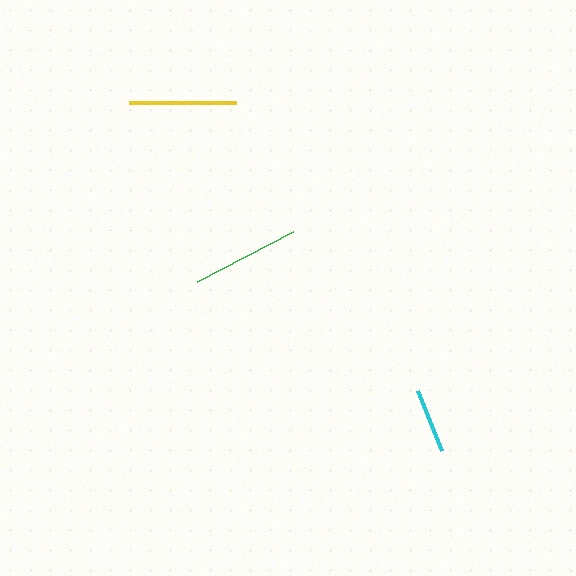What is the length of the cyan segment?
The cyan segment is approximately 65 pixels long.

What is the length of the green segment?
The green segment is approximately 108 pixels long.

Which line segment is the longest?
The green line is the longest at approximately 108 pixels.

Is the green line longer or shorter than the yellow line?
The green line is longer than the yellow line.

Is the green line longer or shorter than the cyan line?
The green line is longer than the cyan line.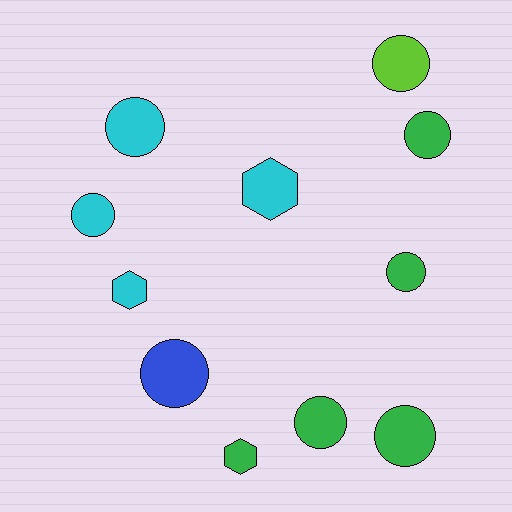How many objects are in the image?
There are 11 objects.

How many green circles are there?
There are 4 green circles.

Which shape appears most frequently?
Circle, with 8 objects.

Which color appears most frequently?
Green, with 5 objects.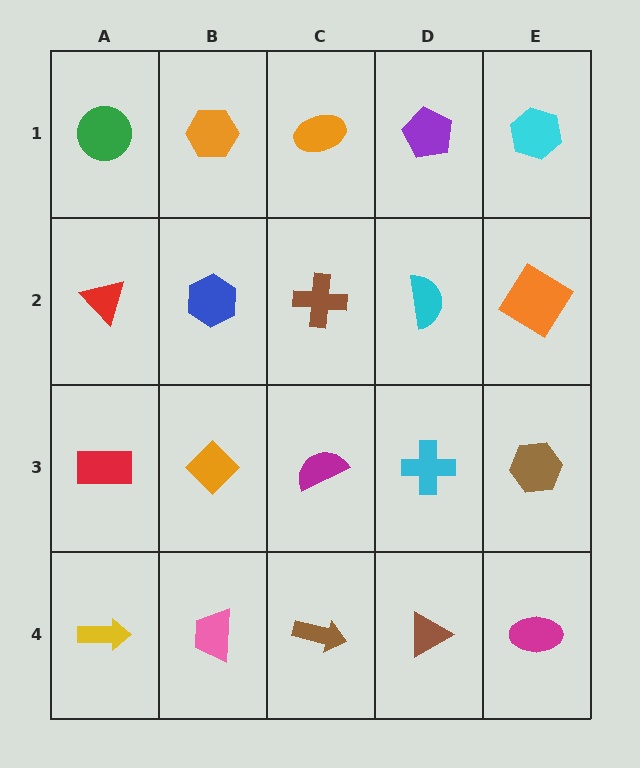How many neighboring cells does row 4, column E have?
2.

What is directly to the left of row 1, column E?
A purple pentagon.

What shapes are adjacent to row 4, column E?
A brown hexagon (row 3, column E), a brown triangle (row 4, column D).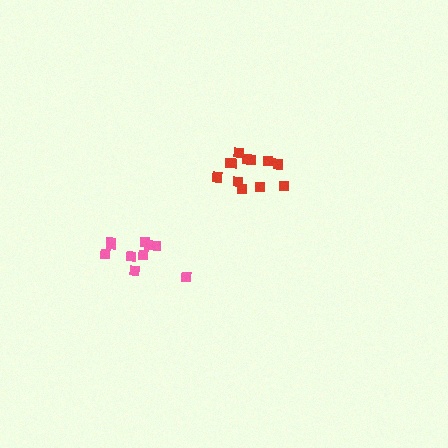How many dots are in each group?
Group 1: 12 dots, Group 2: 10 dots (22 total).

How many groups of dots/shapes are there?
There are 2 groups.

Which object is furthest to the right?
The red cluster is rightmost.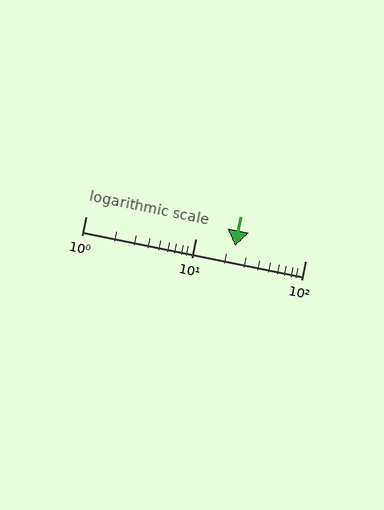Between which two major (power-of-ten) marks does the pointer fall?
The pointer is between 10 and 100.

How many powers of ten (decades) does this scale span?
The scale spans 2 decades, from 1 to 100.